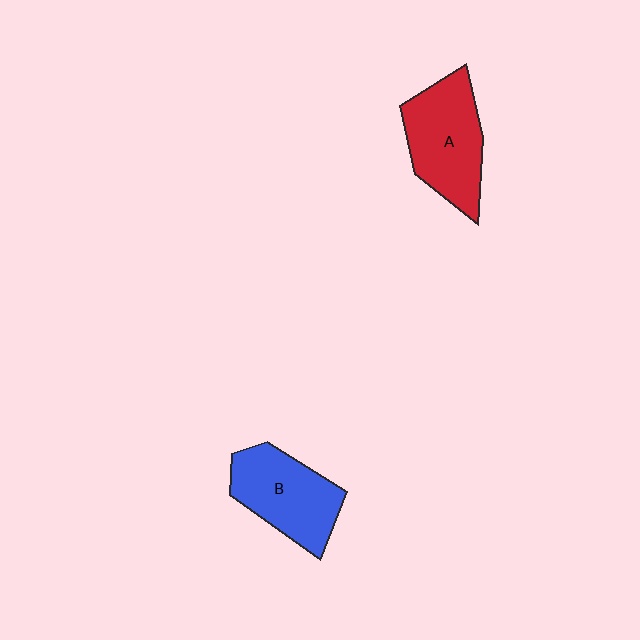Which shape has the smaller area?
Shape B (blue).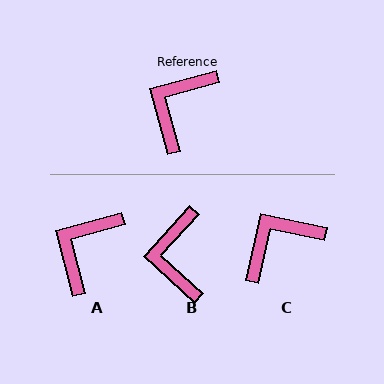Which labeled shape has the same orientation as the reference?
A.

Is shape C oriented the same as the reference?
No, it is off by about 27 degrees.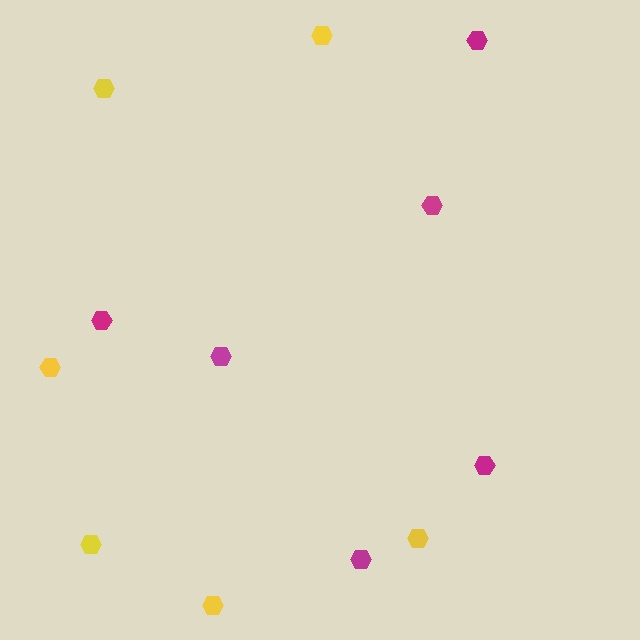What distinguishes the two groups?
There are 2 groups: one group of magenta hexagons (6) and one group of yellow hexagons (6).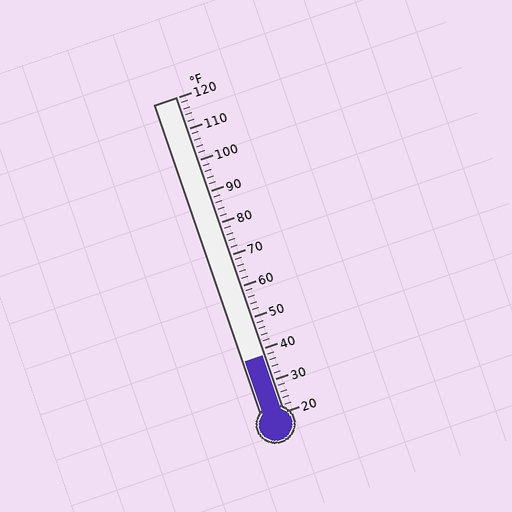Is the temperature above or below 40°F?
The temperature is below 40°F.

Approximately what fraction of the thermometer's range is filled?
The thermometer is filled to approximately 20% of its range.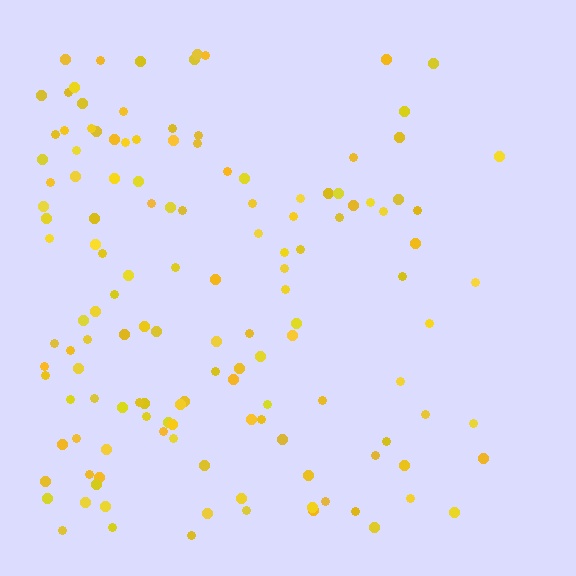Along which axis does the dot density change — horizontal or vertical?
Horizontal.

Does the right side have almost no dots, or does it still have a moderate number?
Still a moderate number, just noticeably fewer than the left.